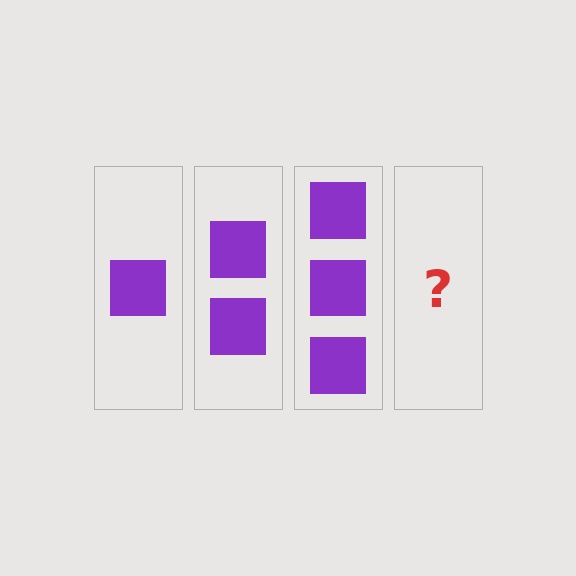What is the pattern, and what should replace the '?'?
The pattern is that each step adds one more square. The '?' should be 4 squares.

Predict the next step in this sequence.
The next step is 4 squares.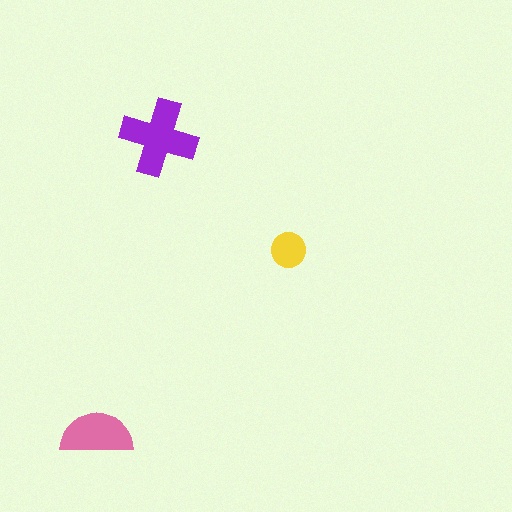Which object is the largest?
The purple cross.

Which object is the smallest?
The yellow circle.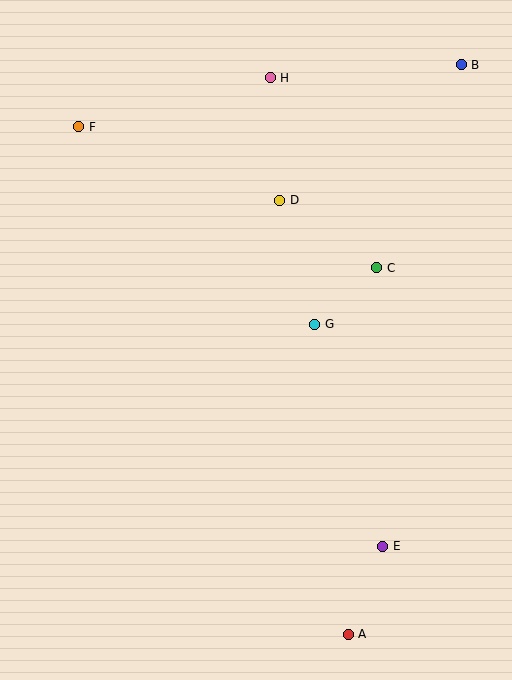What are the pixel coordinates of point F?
Point F is at (79, 127).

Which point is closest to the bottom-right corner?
Point A is closest to the bottom-right corner.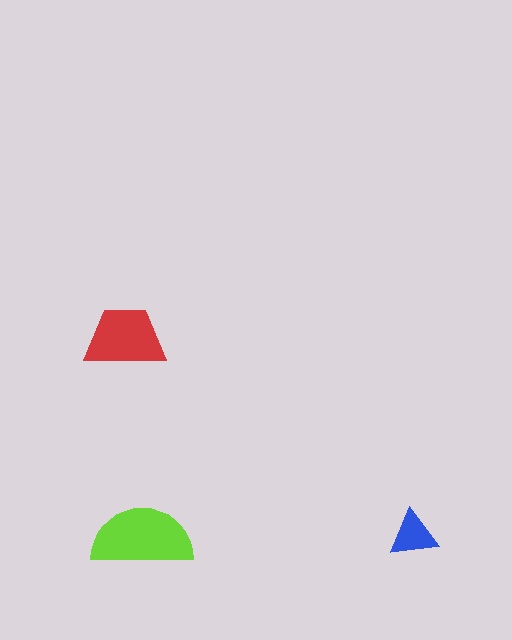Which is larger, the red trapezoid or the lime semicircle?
The lime semicircle.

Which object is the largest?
The lime semicircle.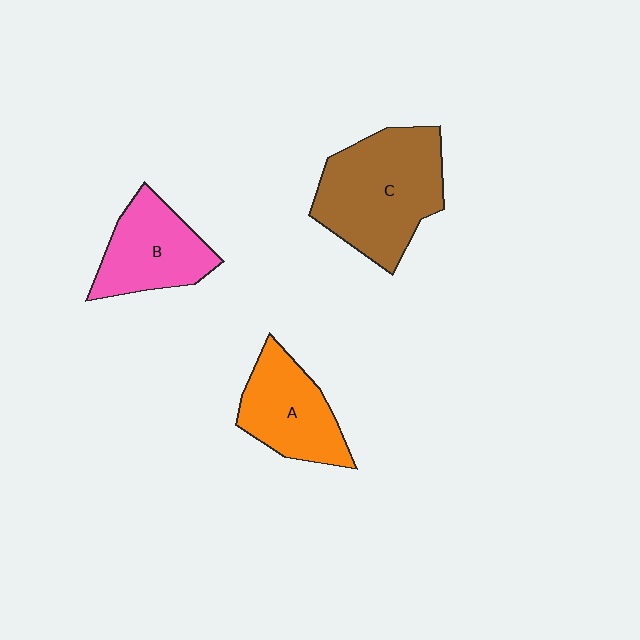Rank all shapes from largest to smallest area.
From largest to smallest: C (brown), A (orange), B (pink).